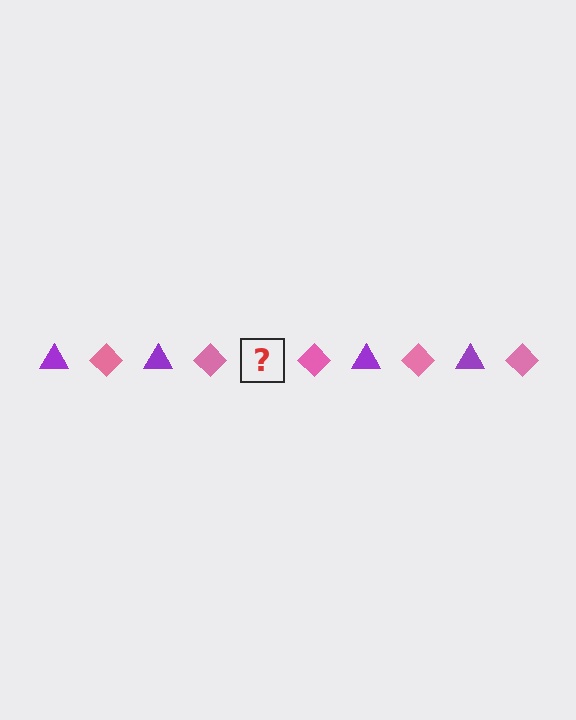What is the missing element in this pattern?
The missing element is a purple triangle.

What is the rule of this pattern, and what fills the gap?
The rule is that the pattern alternates between purple triangle and pink diamond. The gap should be filled with a purple triangle.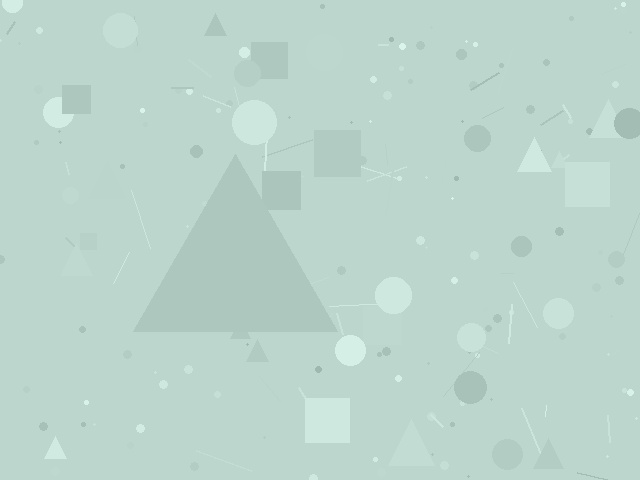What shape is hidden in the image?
A triangle is hidden in the image.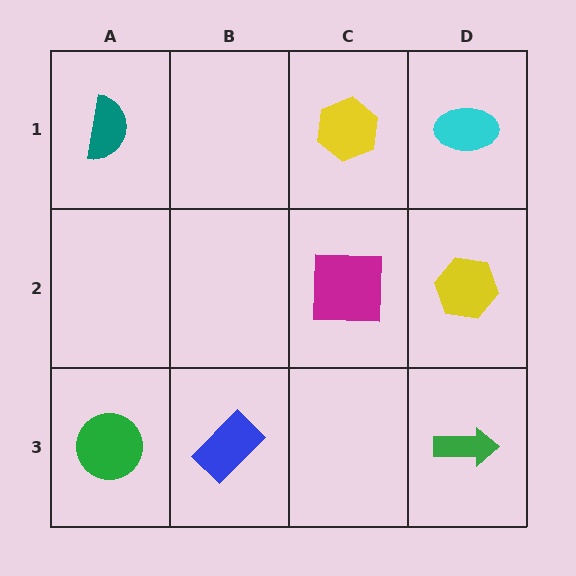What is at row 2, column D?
A yellow hexagon.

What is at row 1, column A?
A teal semicircle.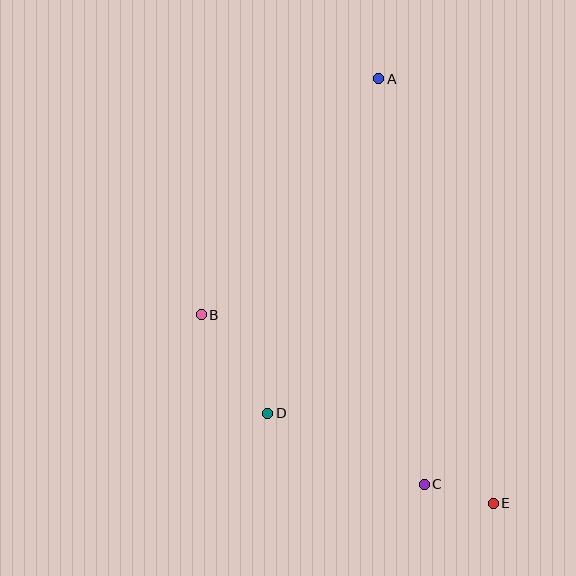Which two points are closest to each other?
Points C and E are closest to each other.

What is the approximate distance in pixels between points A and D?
The distance between A and D is approximately 352 pixels.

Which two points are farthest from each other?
Points A and E are farthest from each other.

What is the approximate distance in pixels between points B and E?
The distance between B and E is approximately 348 pixels.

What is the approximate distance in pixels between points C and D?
The distance between C and D is approximately 172 pixels.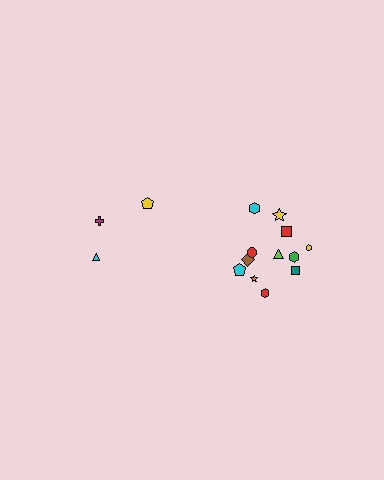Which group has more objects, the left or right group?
The right group.